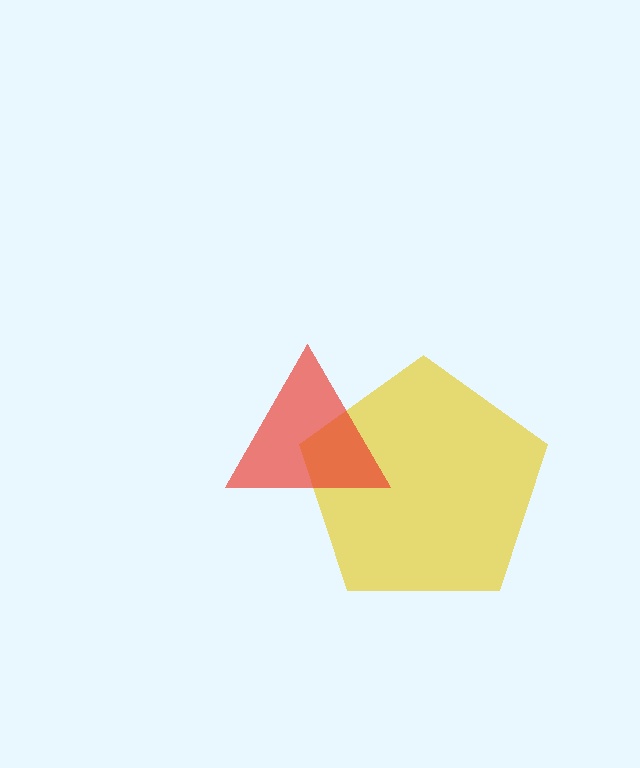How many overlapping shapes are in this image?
There are 2 overlapping shapes in the image.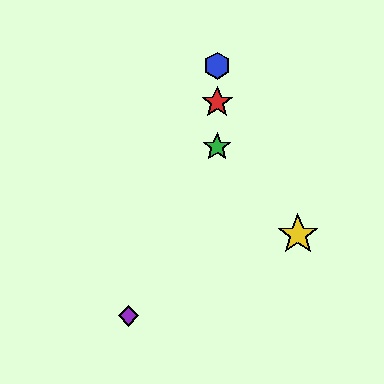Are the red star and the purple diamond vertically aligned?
No, the red star is at x≈217 and the purple diamond is at x≈129.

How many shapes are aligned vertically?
3 shapes (the red star, the blue hexagon, the green star) are aligned vertically.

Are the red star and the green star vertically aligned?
Yes, both are at x≈217.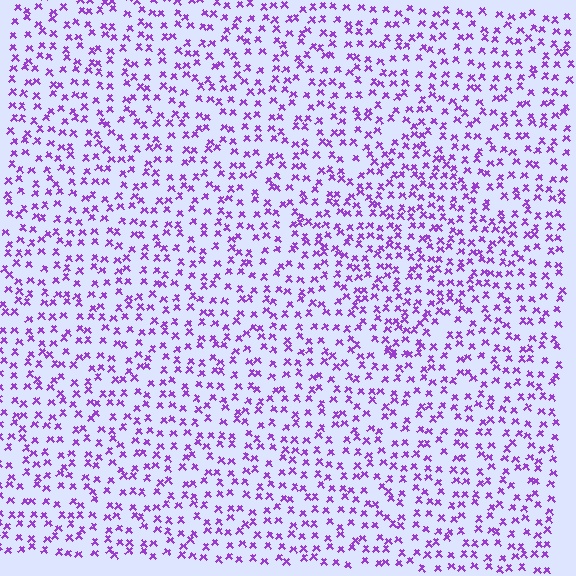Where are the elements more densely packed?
The elements are more densely packed inside the diamond boundary.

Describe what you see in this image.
The image contains small purple elements arranged at two different densities. A diamond-shaped region is visible where the elements are more densely packed than the surrounding area.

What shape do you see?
I see a diamond.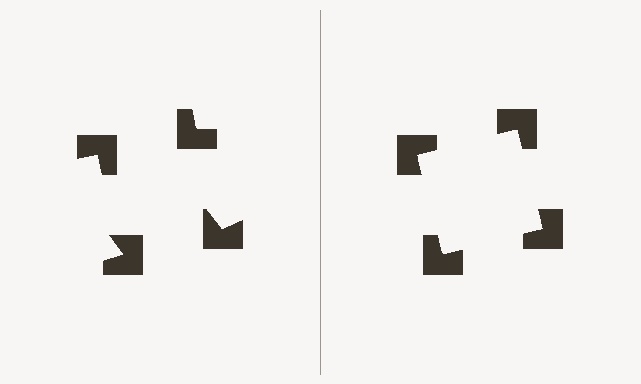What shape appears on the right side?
An illusory square.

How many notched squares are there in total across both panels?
8 — 4 on each side.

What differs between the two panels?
The notched squares are positioned identically on both sides; only the wedge orientations differ. On the right they align to a square; on the left they are misaligned.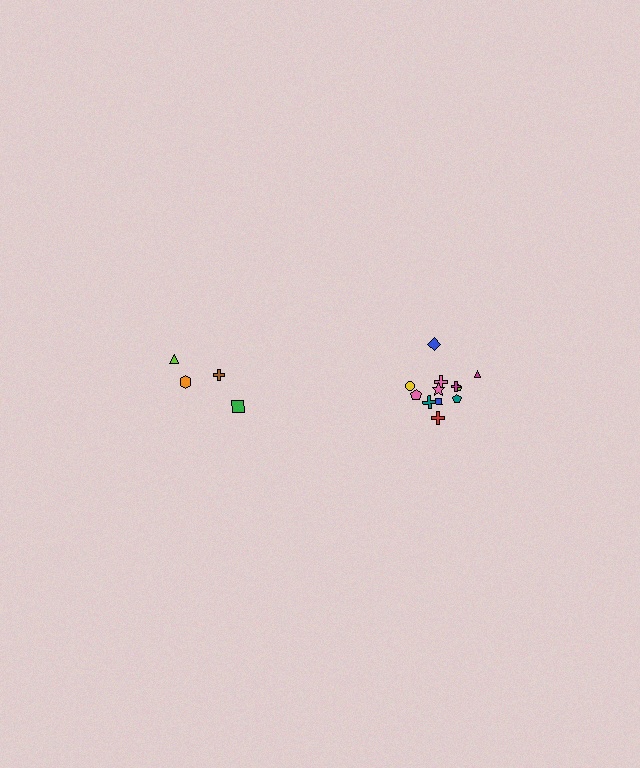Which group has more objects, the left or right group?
The right group.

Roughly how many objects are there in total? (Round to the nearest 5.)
Roughly 15 objects in total.